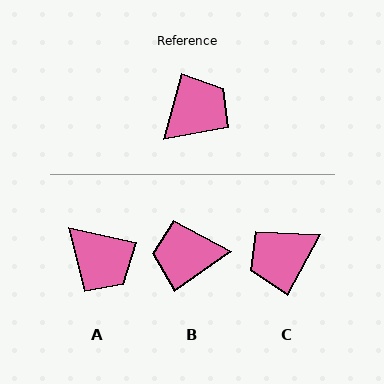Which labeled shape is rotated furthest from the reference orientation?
C, about 166 degrees away.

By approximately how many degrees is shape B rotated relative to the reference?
Approximately 141 degrees counter-clockwise.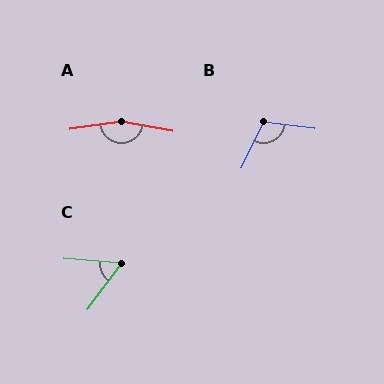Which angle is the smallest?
C, at approximately 58 degrees.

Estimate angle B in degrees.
Approximately 109 degrees.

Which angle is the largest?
A, at approximately 161 degrees.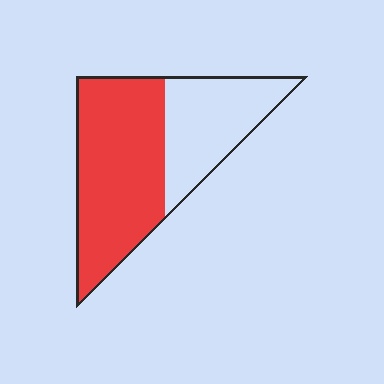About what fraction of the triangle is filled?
About five eighths (5/8).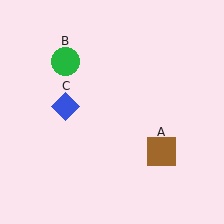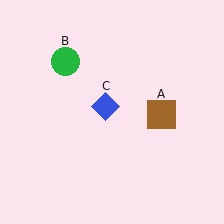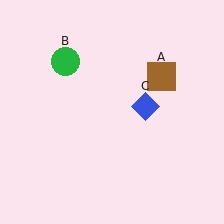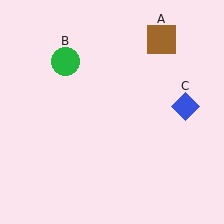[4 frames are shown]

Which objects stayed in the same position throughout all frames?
Green circle (object B) remained stationary.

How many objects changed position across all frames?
2 objects changed position: brown square (object A), blue diamond (object C).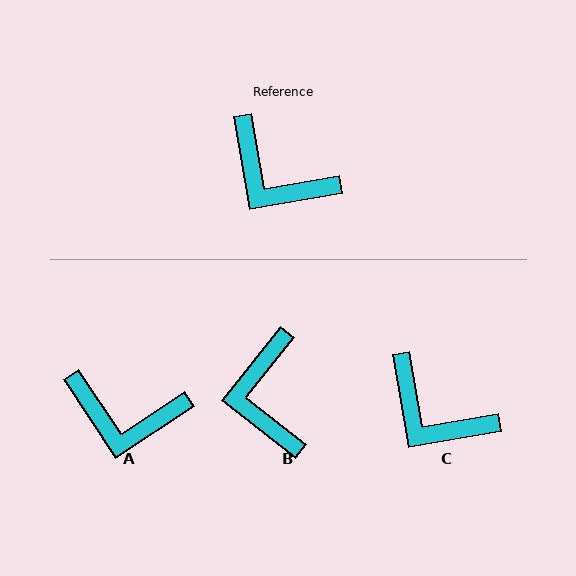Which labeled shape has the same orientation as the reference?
C.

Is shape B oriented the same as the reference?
No, it is off by about 48 degrees.